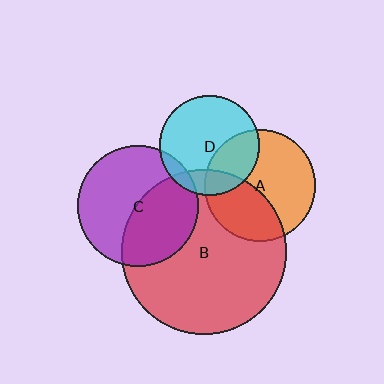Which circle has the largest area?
Circle B (red).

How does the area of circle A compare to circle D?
Approximately 1.3 times.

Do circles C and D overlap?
Yes.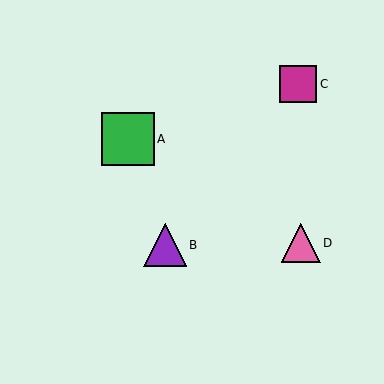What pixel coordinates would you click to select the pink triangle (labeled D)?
Click at (301, 243) to select the pink triangle D.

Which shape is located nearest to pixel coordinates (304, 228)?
The pink triangle (labeled D) at (301, 243) is nearest to that location.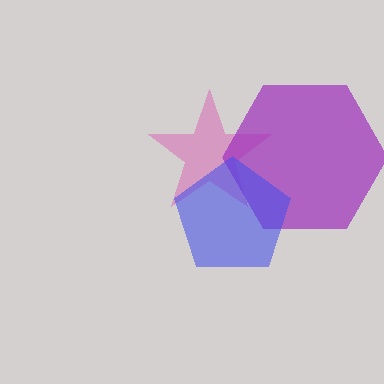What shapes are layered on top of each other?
The layered shapes are: a pink star, a purple hexagon, a blue pentagon.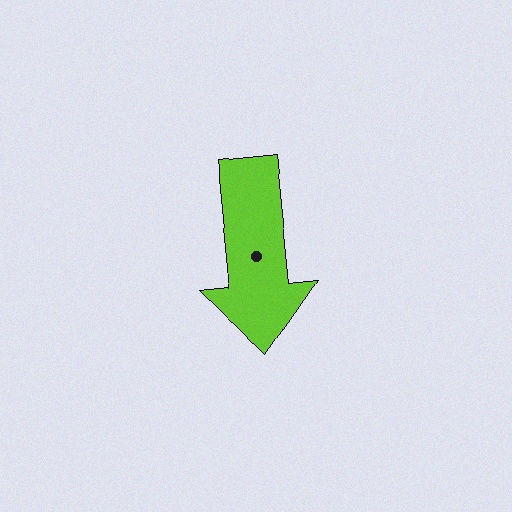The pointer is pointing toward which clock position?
Roughly 6 o'clock.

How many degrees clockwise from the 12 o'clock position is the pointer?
Approximately 174 degrees.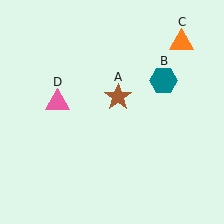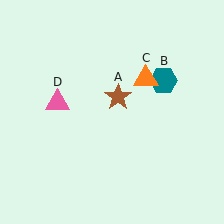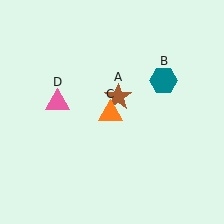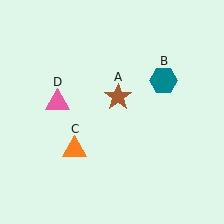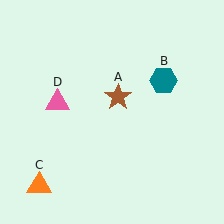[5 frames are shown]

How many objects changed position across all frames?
1 object changed position: orange triangle (object C).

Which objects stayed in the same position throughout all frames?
Brown star (object A) and teal hexagon (object B) and pink triangle (object D) remained stationary.